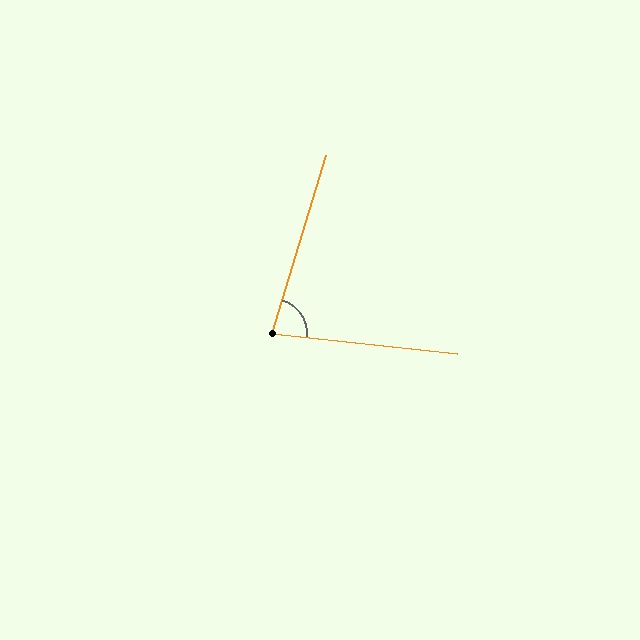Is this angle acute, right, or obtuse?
It is acute.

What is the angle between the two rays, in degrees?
Approximately 79 degrees.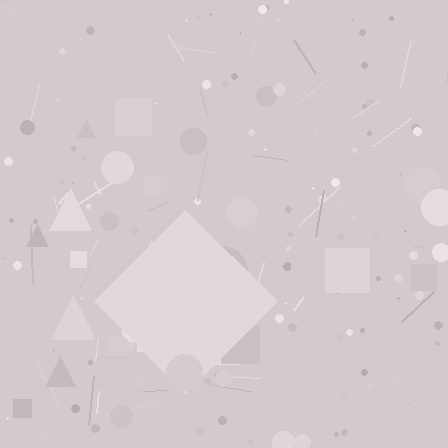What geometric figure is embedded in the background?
A diamond is embedded in the background.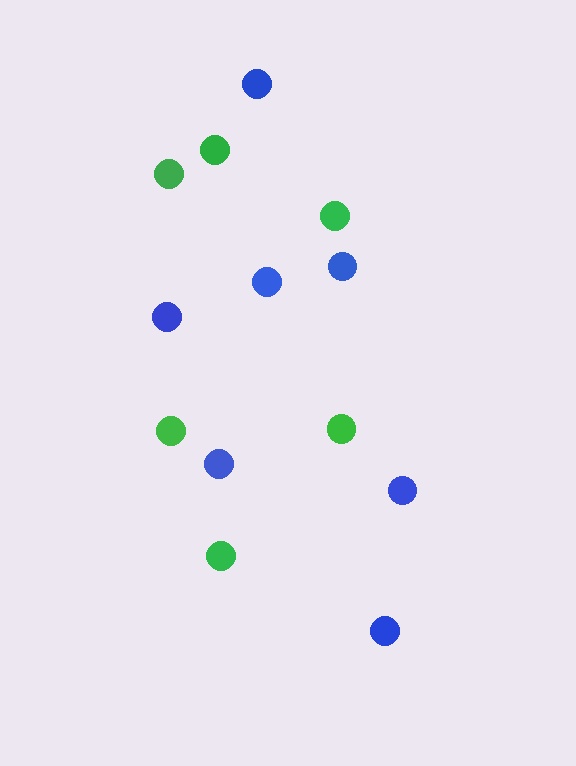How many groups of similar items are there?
There are 2 groups: one group of blue circles (7) and one group of green circles (6).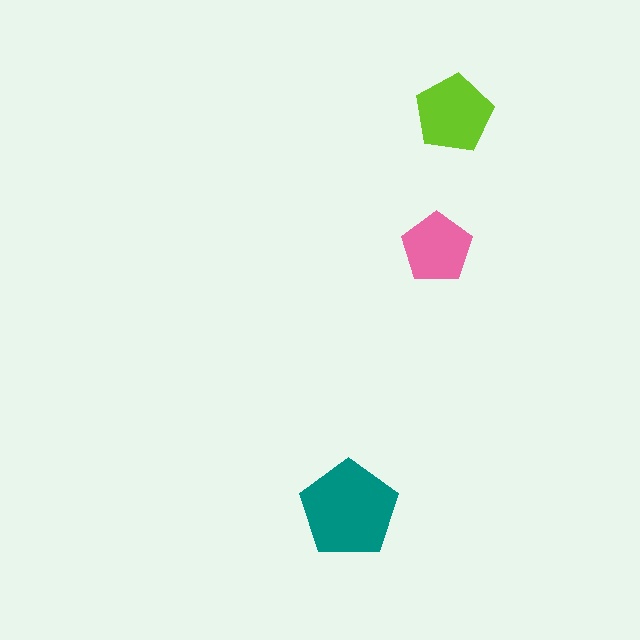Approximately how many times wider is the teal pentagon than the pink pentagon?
About 1.5 times wider.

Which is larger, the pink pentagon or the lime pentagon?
The lime one.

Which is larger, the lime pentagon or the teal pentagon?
The teal one.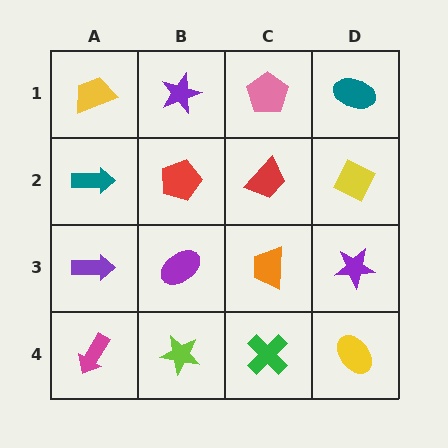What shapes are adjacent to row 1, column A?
A teal arrow (row 2, column A), a purple star (row 1, column B).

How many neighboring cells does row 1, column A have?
2.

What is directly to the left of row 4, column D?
A green cross.